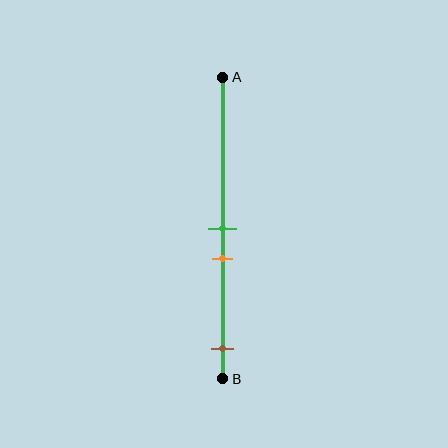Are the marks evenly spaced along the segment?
No, the marks are not evenly spaced.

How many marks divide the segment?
There are 3 marks dividing the segment.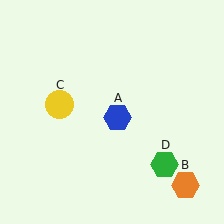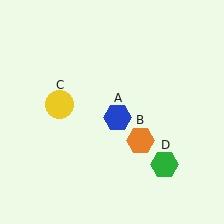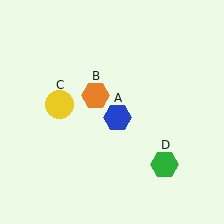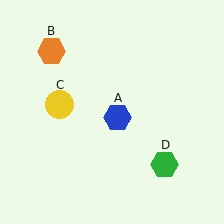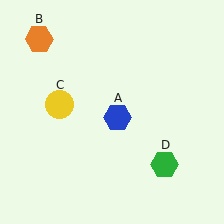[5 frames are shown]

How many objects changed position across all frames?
1 object changed position: orange hexagon (object B).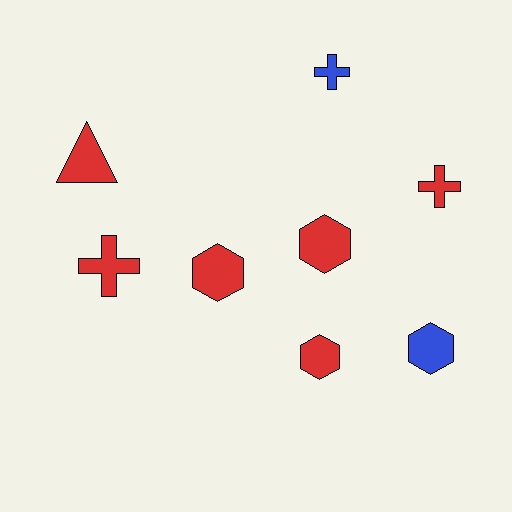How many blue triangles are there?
There are no blue triangles.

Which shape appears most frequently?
Hexagon, with 4 objects.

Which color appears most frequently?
Red, with 6 objects.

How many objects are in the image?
There are 8 objects.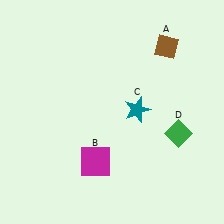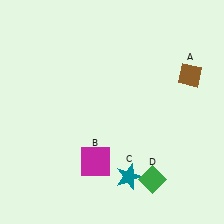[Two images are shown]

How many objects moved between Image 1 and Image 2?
3 objects moved between the two images.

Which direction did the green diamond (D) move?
The green diamond (D) moved down.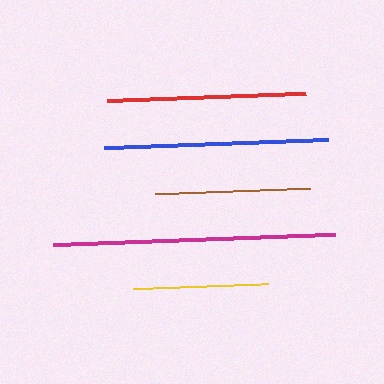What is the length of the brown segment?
The brown segment is approximately 155 pixels long.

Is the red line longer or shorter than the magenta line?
The magenta line is longer than the red line.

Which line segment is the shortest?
The yellow line is the shortest at approximately 136 pixels.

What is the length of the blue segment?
The blue segment is approximately 224 pixels long.